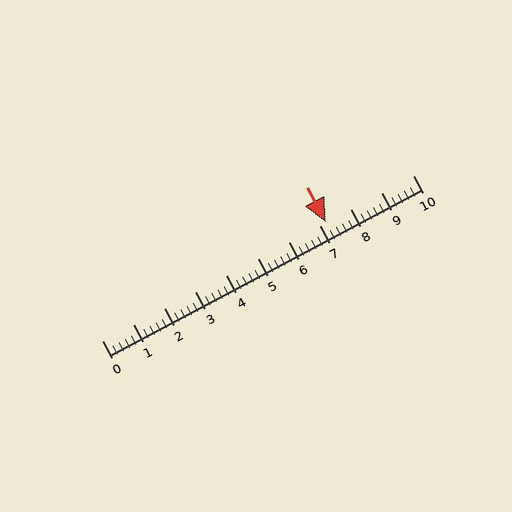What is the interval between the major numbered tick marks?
The major tick marks are spaced 1 units apart.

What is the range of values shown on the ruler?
The ruler shows values from 0 to 10.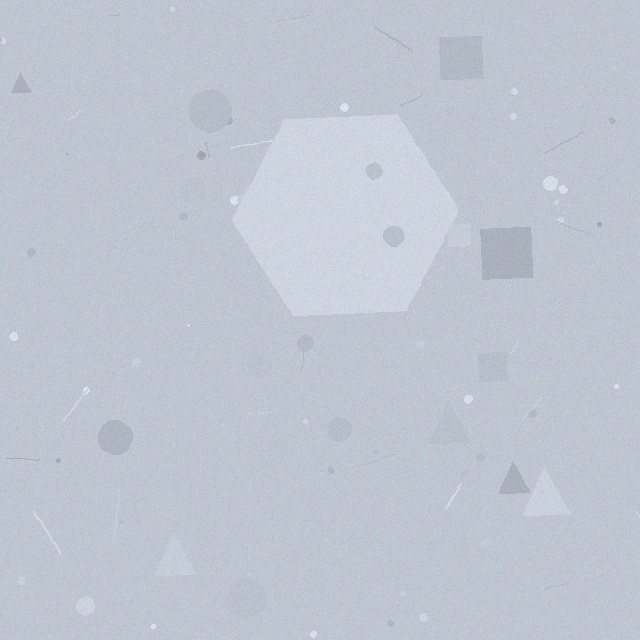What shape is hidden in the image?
A hexagon is hidden in the image.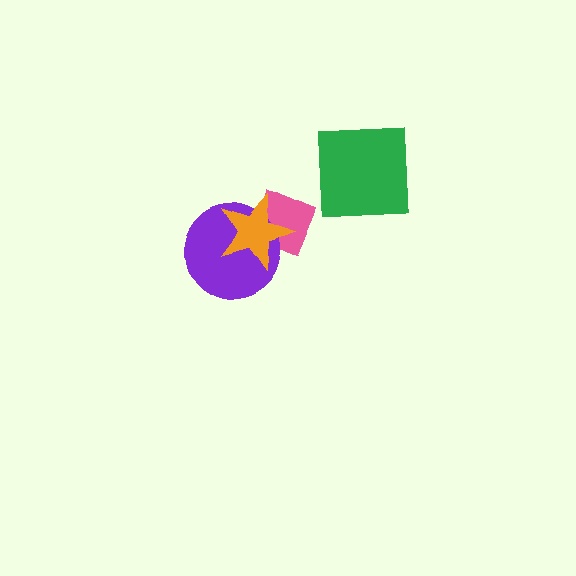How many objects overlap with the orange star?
2 objects overlap with the orange star.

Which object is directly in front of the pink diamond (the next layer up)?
The purple circle is directly in front of the pink diamond.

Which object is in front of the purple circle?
The orange star is in front of the purple circle.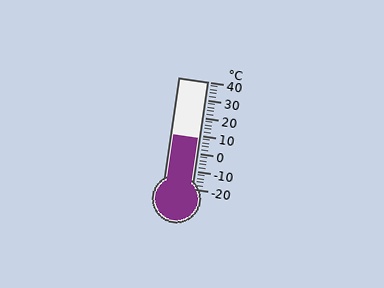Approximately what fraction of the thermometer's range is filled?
The thermometer is filled to approximately 45% of its range.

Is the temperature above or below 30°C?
The temperature is below 30°C.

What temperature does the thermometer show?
The thermometer shows approximately 8°C.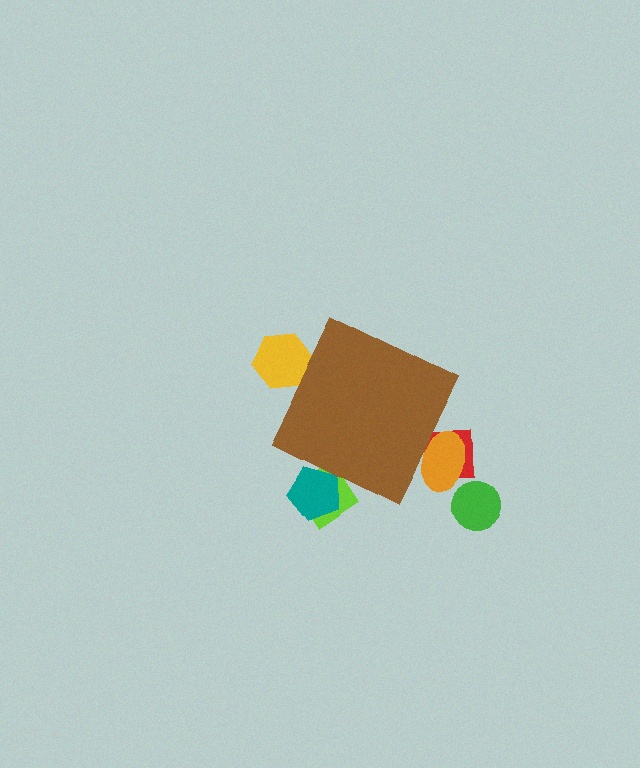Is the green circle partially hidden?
No, the green circle is fully visible.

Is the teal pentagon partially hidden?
Yes, the teal pentagon is partially hidden behind the brown diamond.